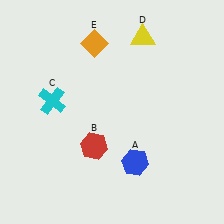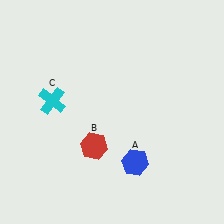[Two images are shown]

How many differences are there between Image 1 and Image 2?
There are 2 differences between the two images.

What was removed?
The yellow triangle (D), the orange diamond (E) were removed in Image 2.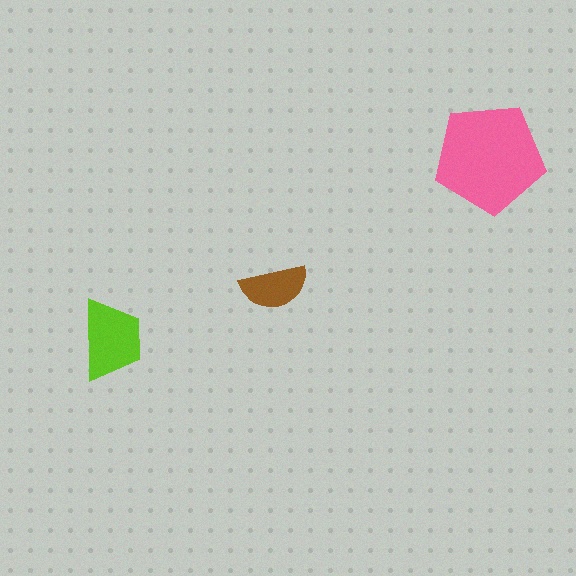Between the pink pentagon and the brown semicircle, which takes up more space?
The pink pentagon.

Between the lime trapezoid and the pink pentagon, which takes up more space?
The pink pentagon.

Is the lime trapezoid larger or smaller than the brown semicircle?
Larger.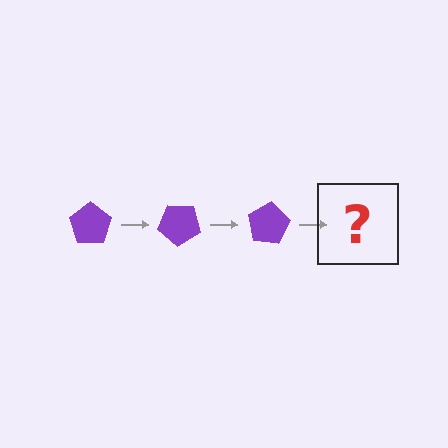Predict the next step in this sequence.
The next step is a purple pentagon rotated 120 degrees.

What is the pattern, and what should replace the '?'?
The pattern is that the pentagon rotates 40 degrees each step. The '?' should be a purple pentagon rotated 120 degrees.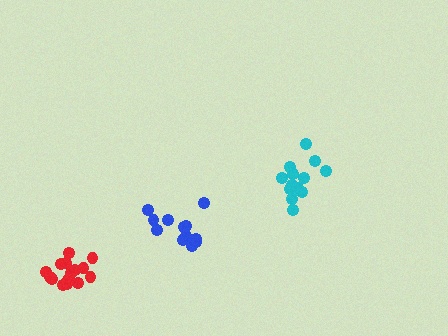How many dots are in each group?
Group 1: 14 dots, Group 2: 15 dots, Group 3: 13 dots (42 total).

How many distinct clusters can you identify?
There are 3 distinct clusters.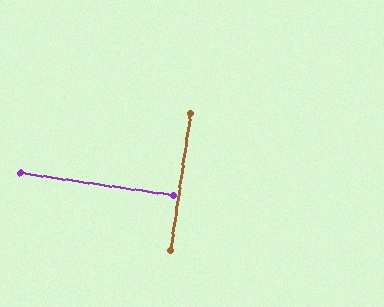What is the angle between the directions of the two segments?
Approximately 90 degrees.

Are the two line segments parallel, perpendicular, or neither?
Perpendicular — they meet at approximately 90°.